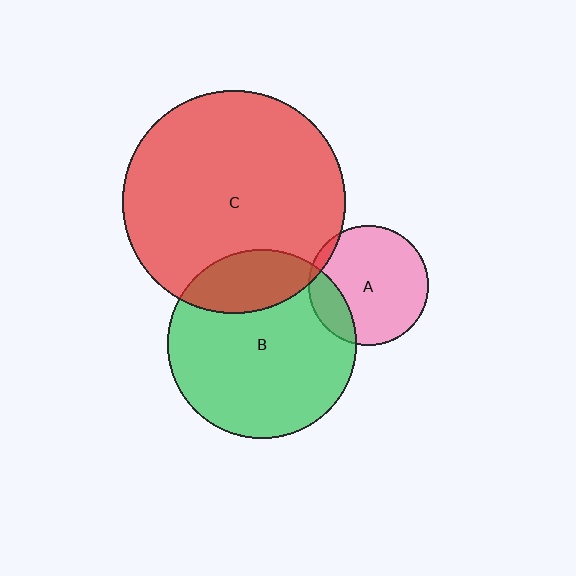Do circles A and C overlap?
Yes.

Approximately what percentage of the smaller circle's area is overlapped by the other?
Approximately 5%.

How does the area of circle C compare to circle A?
Approximately 3.4 times.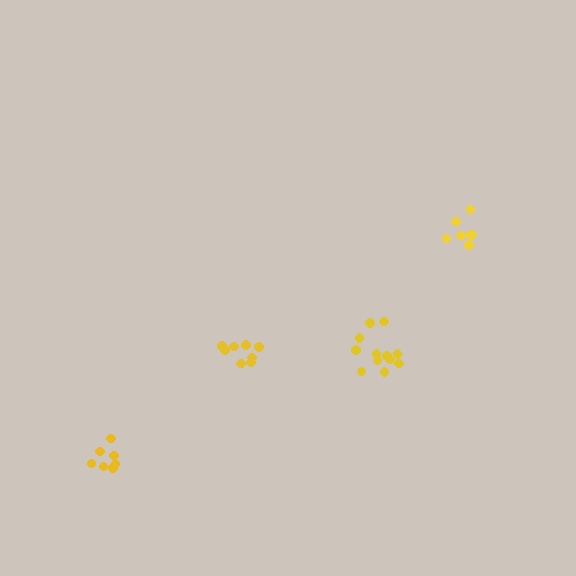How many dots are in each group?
Group 1: 12 dots, Group 2: 8 dots, Group 3: 7 dots, Group 4: 7 dots (34 total).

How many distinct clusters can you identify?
There are 4 distinct clusters.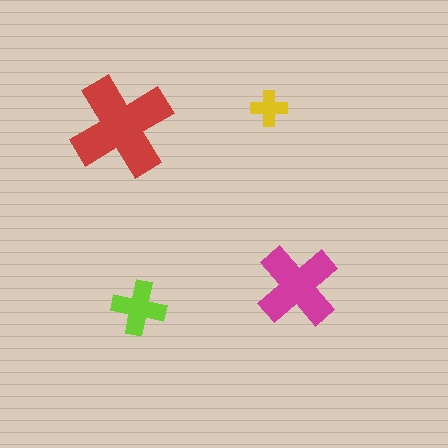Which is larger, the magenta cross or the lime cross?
The magenta one.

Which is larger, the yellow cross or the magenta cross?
The magenta one.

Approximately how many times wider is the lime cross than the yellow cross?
About 1.5 times wider.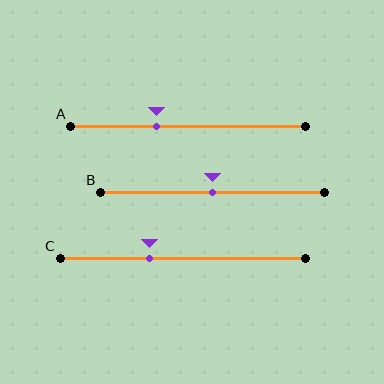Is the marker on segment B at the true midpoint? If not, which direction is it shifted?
Yes, the marker on segment B is at the true midpoint.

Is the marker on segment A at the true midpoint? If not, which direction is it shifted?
No, the marker on segment A is shifted to the left by about 14% of the segment length.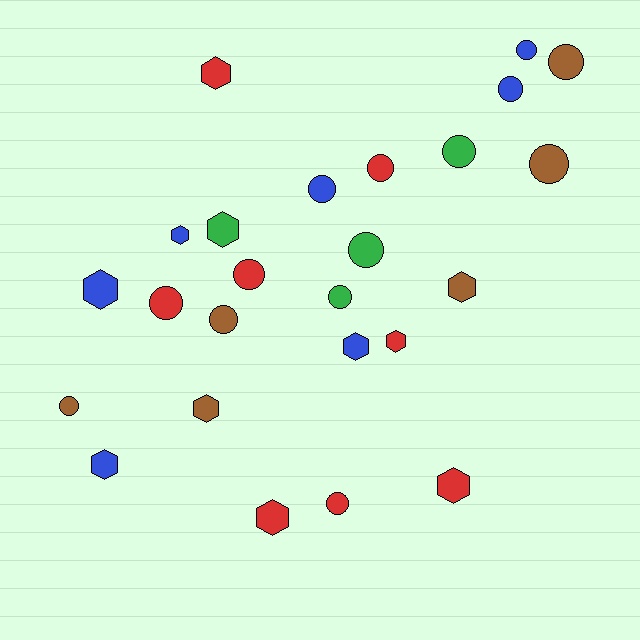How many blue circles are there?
There are 3 blue circles.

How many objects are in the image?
There are 25 objects.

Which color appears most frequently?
Red, with 8 objects.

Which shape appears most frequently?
Circle, with 14 objects.